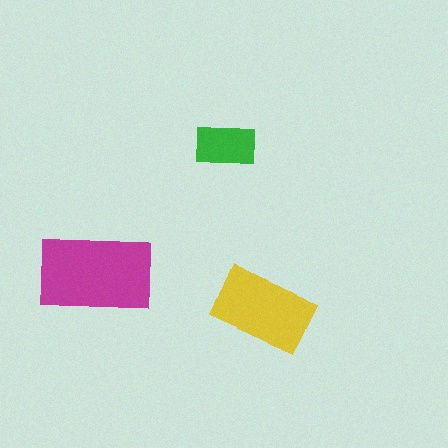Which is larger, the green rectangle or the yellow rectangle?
The yellow one.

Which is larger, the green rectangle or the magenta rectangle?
The magenta one.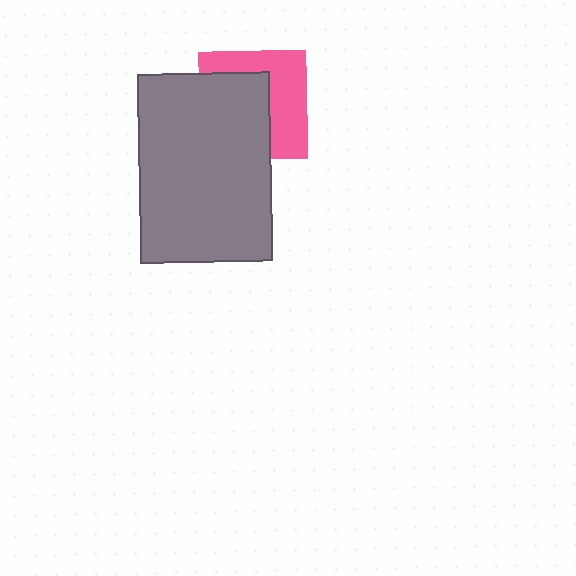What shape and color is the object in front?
The object in front is a gray rectangle.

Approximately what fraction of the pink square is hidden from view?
Roughly 52% of the pink square is hidden behind the gray rectangle.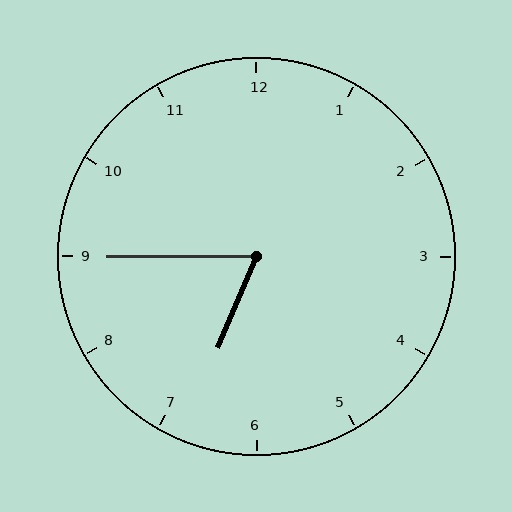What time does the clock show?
6:45.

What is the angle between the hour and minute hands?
Approximately 68 degrees.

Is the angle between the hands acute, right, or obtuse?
It is acute.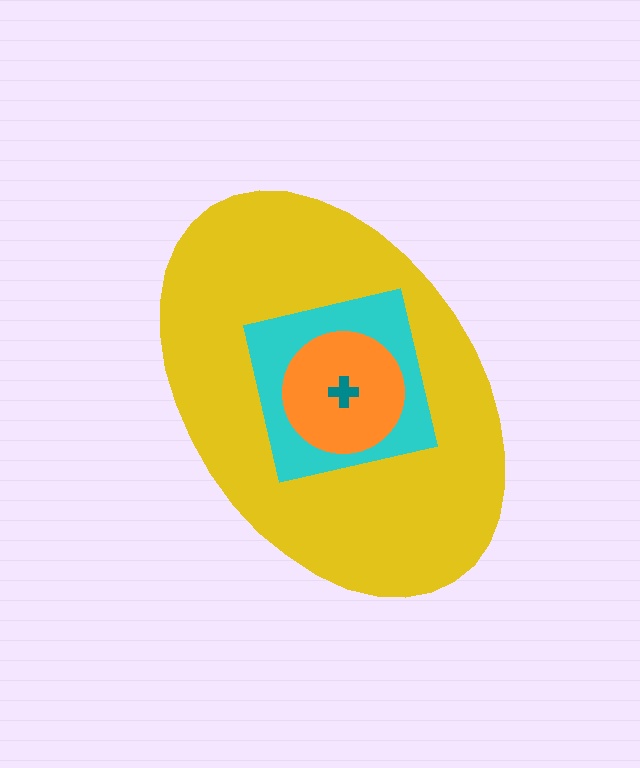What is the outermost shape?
The yellow ellipse.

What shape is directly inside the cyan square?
The orange circle.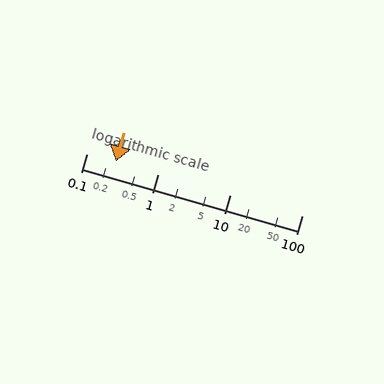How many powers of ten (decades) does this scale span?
The scale spans 3 decades, from 0.1 to 100.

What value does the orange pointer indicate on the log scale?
The pointer indicates approximately 0.26.